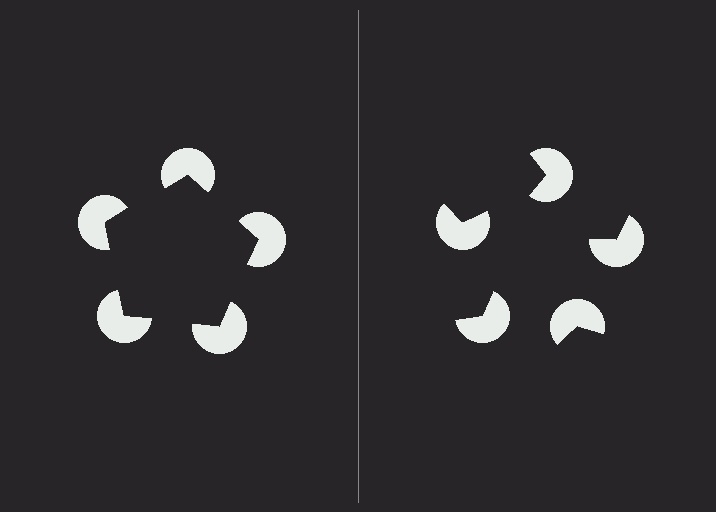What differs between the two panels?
The pac-man discs are positioned identically on both sides; only the wedge orientations differ. On the left they align to a pentagon; on the right they are misaligned.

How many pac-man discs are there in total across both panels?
10 — 5 on each side.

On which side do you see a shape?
An illusory pentagon appears on the left side. On the right side the wedge cuts are rotated, so no coherent shape forms.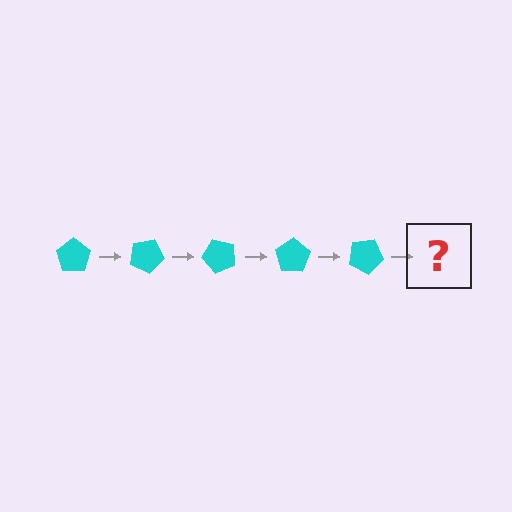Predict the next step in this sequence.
The next step is a cyan pentagon rotated 125 degrees.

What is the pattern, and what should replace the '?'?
The pattern is that the pentagon rotates 25 degrees each step. The '?' should be a cyan pentagon rotated 125 degrees.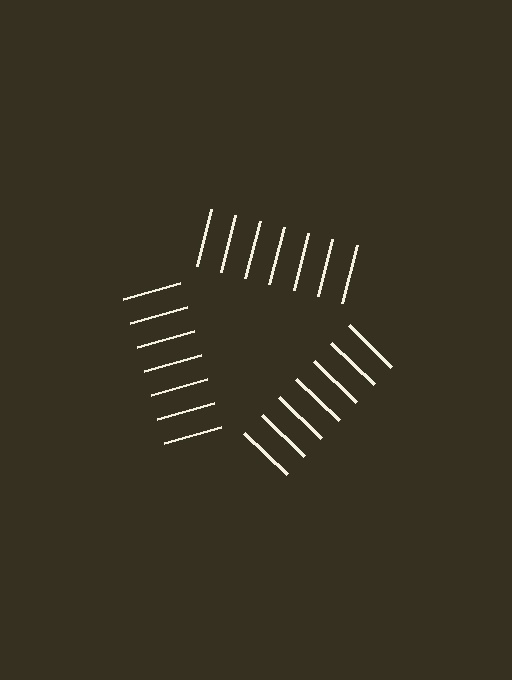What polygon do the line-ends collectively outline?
An illusory triangle — the line segments terminate on its edges but no continuous stroke is drawn.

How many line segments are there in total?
21 — 7 along each of the 3 edges.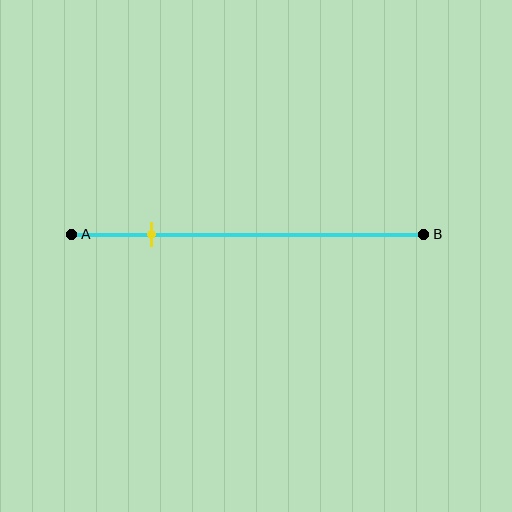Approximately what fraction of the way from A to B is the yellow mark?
The yellow mark is approximately 25% of the way from A to B.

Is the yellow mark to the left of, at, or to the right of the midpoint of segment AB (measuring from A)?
The yellow mark is to the left of the midpoint of segment AB.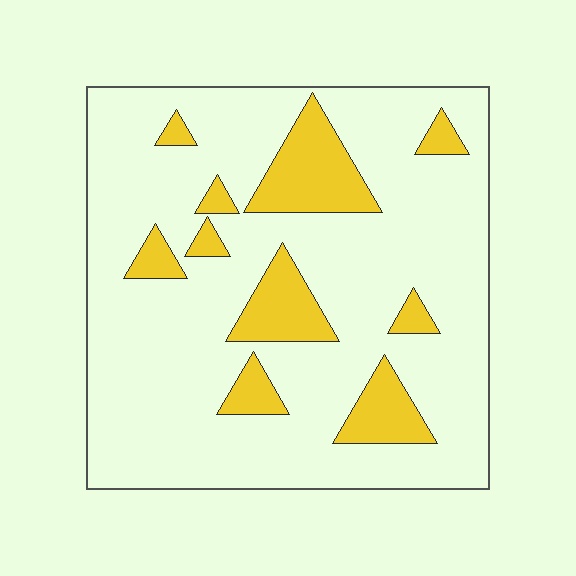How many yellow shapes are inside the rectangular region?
10.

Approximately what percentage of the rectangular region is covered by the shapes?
Approximately 20%.